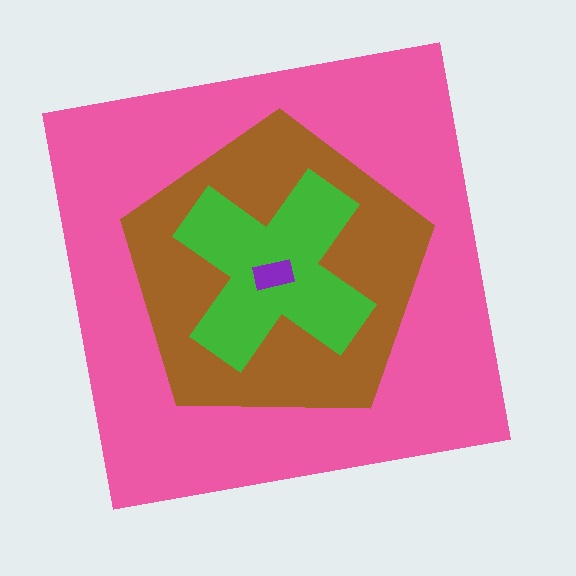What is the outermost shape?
The pink square.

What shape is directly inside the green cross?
The purple rectangle.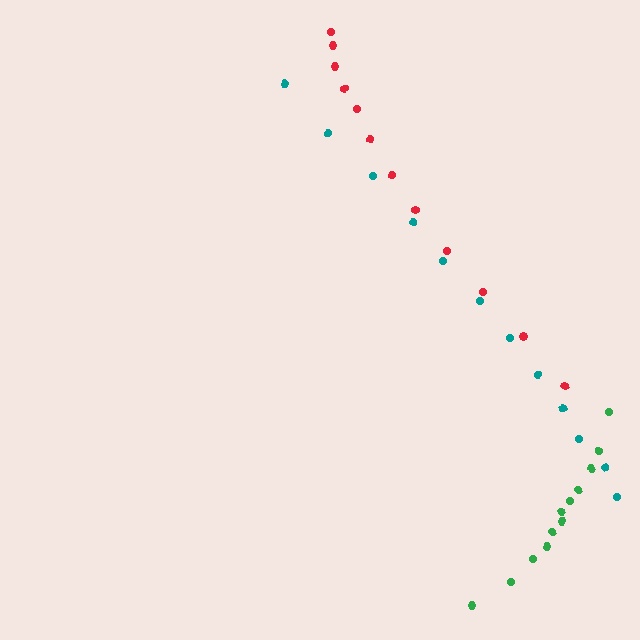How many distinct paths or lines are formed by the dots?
There are 3 distinct paths.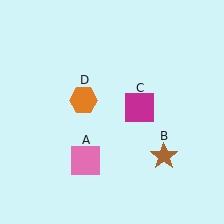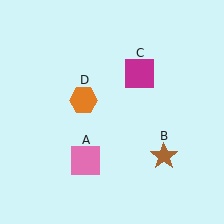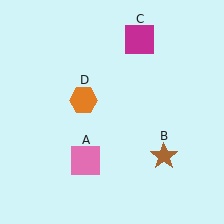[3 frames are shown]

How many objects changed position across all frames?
1 object changed position: magenta square (object C).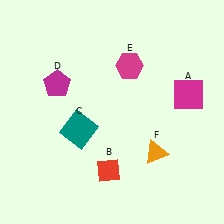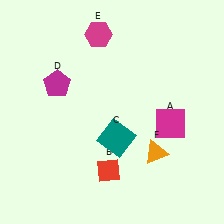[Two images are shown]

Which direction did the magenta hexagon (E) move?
The magenta hexagon (E) moved left.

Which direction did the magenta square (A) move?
The magenta square (A) moved down.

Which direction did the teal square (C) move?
The teal square (C) moved right.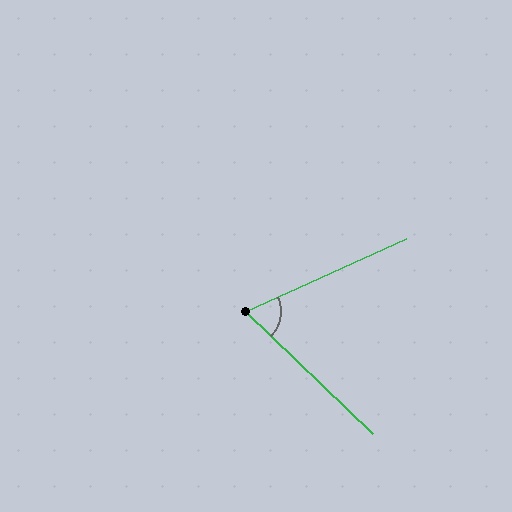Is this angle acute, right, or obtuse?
It is acute.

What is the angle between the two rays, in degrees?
Approximately 68 degrees.